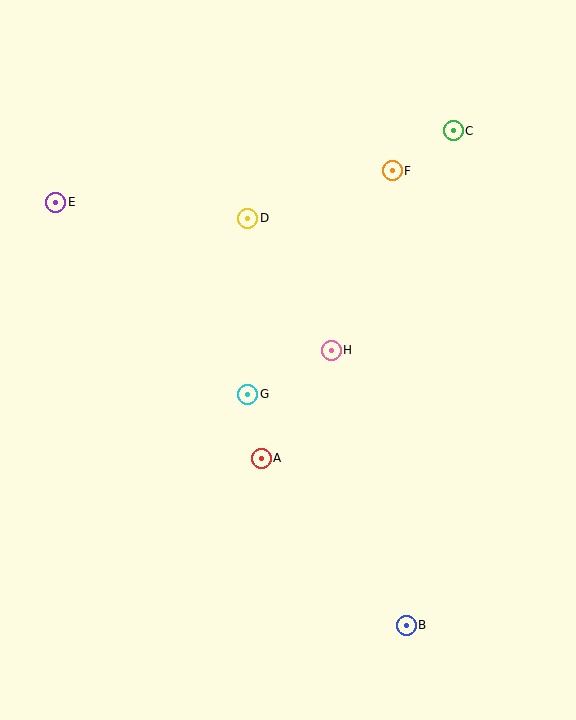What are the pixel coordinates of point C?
Point C is at (453, 131).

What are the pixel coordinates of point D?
Point D is at (248, 218).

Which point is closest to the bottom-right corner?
Point B is closest to the bottom-right corner.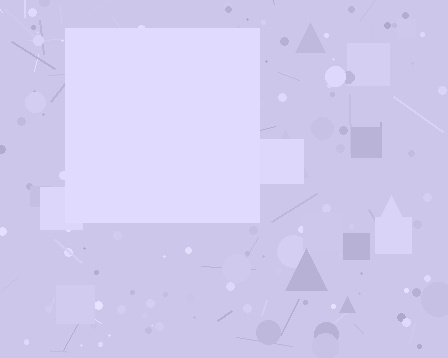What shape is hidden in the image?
A square is hidden in the image.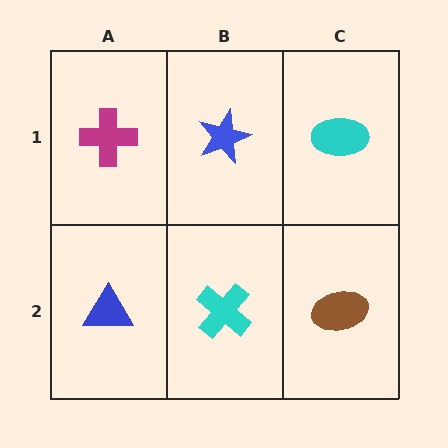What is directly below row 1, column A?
A blue triangle.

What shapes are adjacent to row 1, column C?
A brown ellipse (row 2, column C), a blue star (row 1, column B).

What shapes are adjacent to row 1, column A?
A blue triangle (row 2, column A), a blue star (row 1, column B).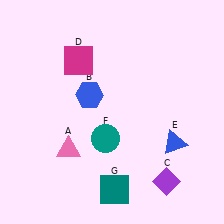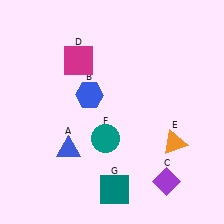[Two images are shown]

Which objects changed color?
A changed from pink to blue. E changed from blue to orange.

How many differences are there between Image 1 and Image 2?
There are 2 differences between the two images.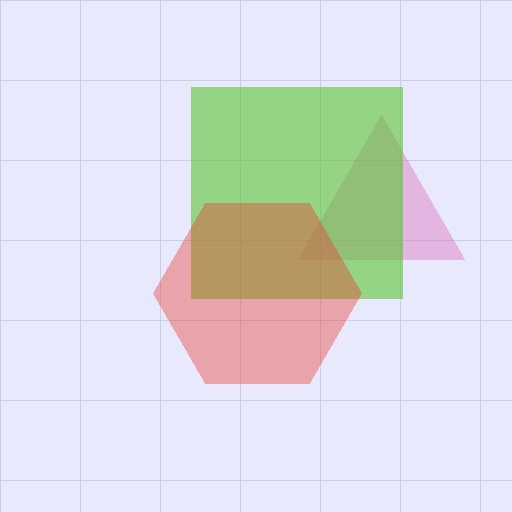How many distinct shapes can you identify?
There are 3 distinct shapes: a pink triangle, a lime square, a red hexagon.